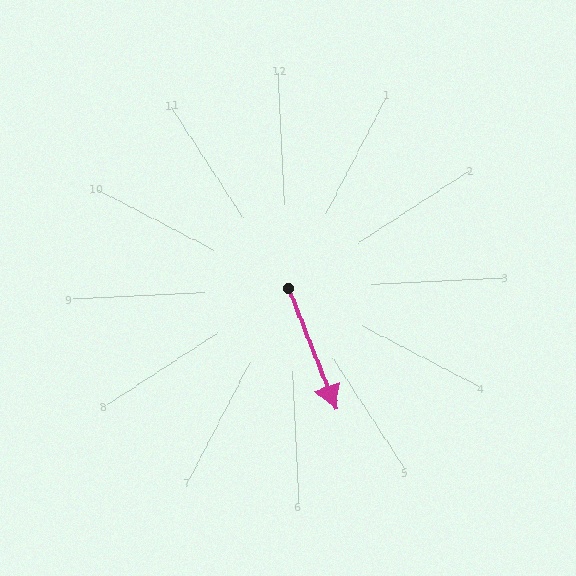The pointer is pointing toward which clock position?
Roughly 5 o'clock.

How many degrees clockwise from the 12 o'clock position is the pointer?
Approximately 161 degrees.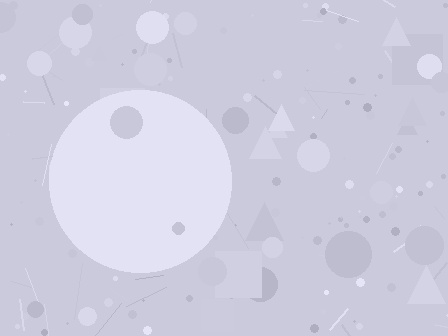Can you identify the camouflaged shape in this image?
The camouflaged shape is a circle.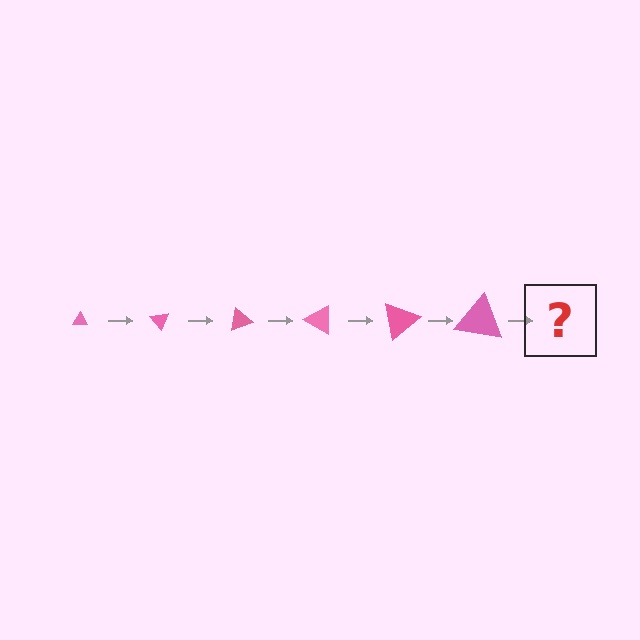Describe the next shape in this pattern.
It should be a triangle, larger than the previous one and rotated 300 degrees from the start.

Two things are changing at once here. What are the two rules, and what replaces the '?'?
The two rules are that the triangle grows larger each step and it rotates 50 degrees each step. The '?' should be a triangle, larger than the previous one and rotated 300 degrees from the start.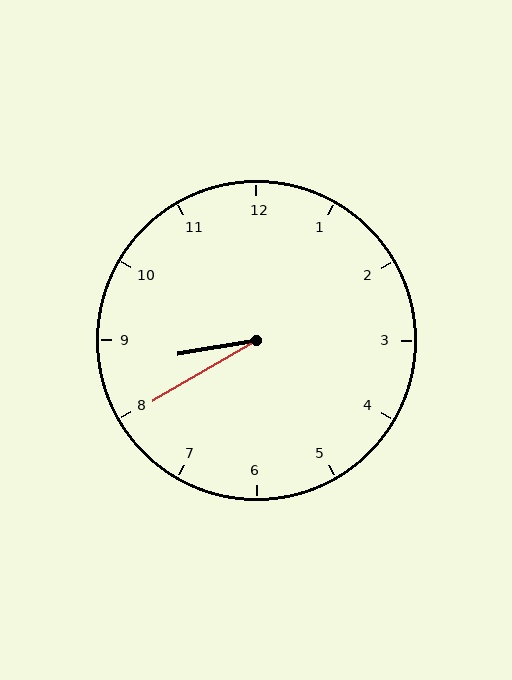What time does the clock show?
8:40.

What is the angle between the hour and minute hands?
Approximately 20 degrees.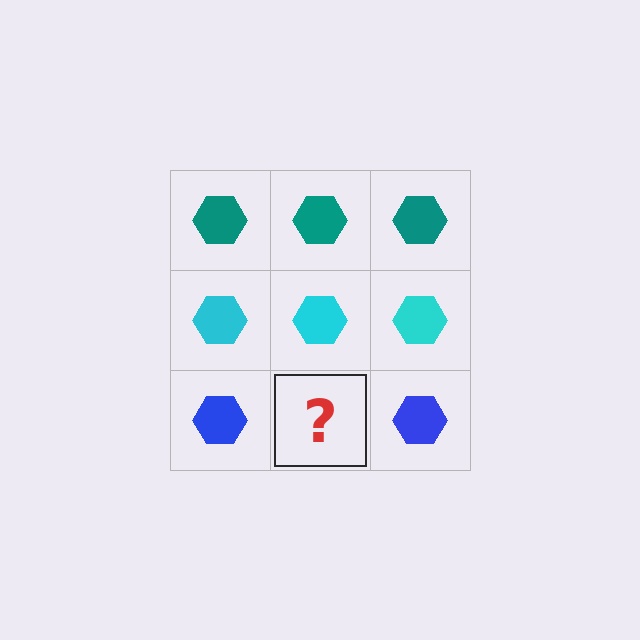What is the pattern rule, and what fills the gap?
The rule is that each row has a consistent color. The gap should be filled with a blue hexagon.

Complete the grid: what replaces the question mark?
The question mark should be replaced with a blue hexagon.